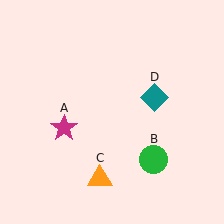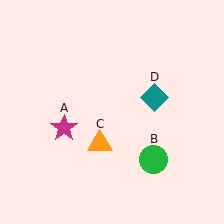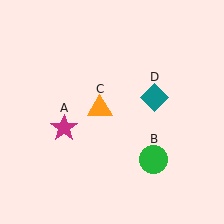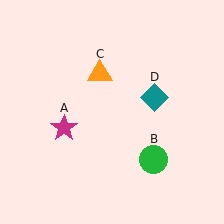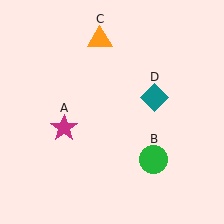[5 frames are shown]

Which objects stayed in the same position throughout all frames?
Magenta star (object A) and green circle (object B) and teal diamond (object D) remained stationary.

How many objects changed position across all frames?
1 object changed position: orange triangle (object C).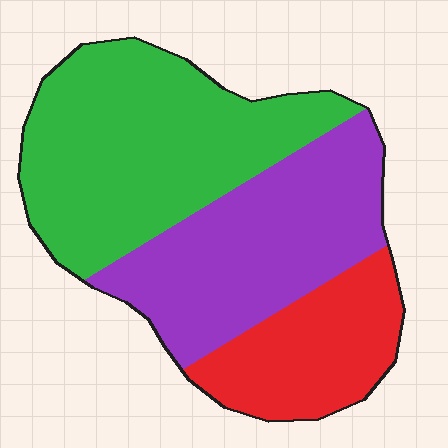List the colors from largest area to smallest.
From largest to smallest: green, purple, red.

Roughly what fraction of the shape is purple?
Purple takes up about one third (1/3) of the shape.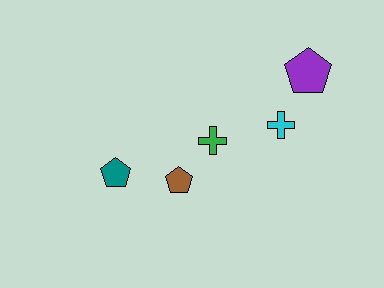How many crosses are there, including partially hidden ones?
There are 2 crosses.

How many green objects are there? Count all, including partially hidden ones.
There is 1 green object.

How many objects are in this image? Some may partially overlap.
There are 5 objects.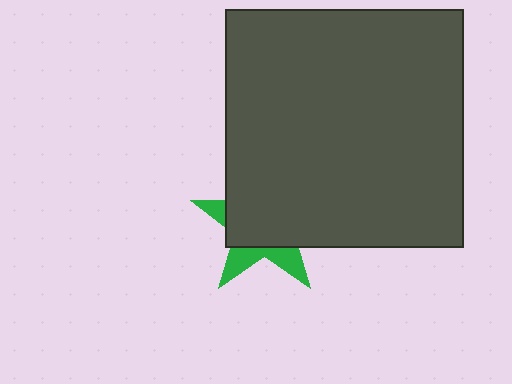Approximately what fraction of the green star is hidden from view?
Roughly 68% of the green star is hidden behind the dark gray square.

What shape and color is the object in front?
The object in front is a dark gray square.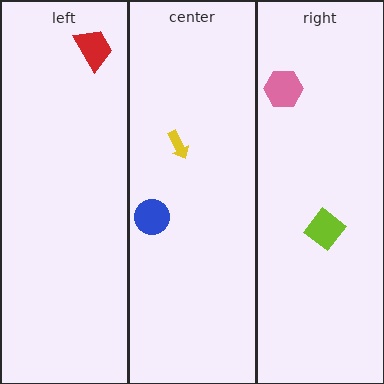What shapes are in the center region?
The blue circle, the yellow arrow.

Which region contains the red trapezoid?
The left region.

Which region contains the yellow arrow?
The center region.